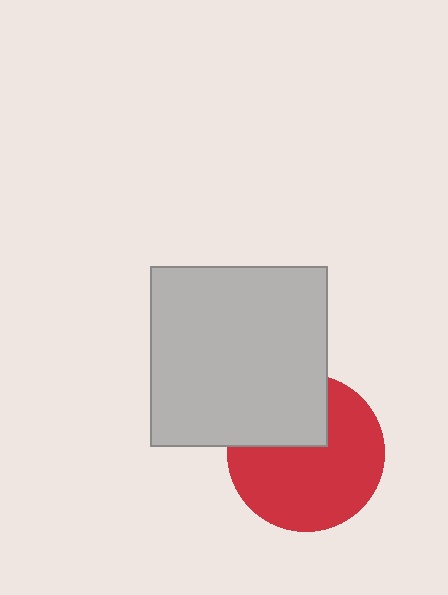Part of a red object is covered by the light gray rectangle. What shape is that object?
It is a circle.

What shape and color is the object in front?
The object in front is a light gray rectangle.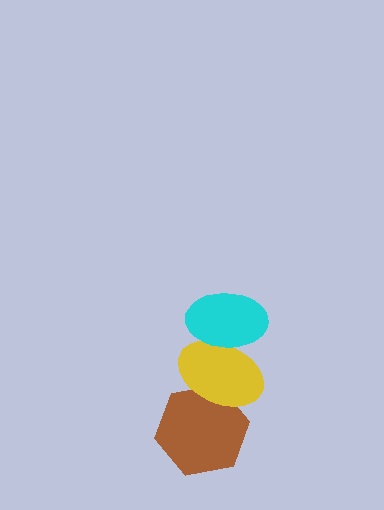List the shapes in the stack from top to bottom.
From top to bottom: the cyan ellipse, the yellow ellipse, the brown hexagon.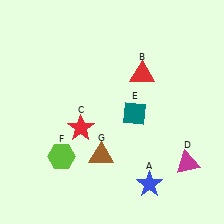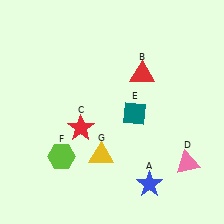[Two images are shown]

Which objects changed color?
D changed from magenta to pink. G changed from brown to yellow.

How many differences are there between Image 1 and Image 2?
There are 2 differences between the two images.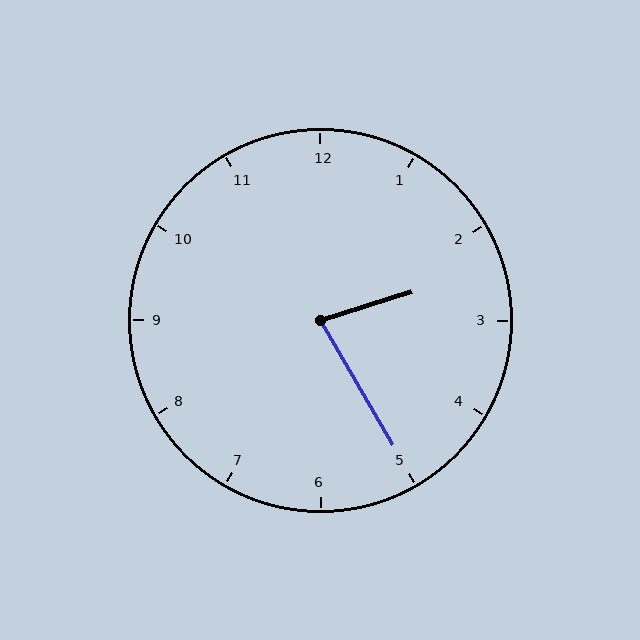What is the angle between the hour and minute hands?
Approximately 78 degrees.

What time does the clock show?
2:25.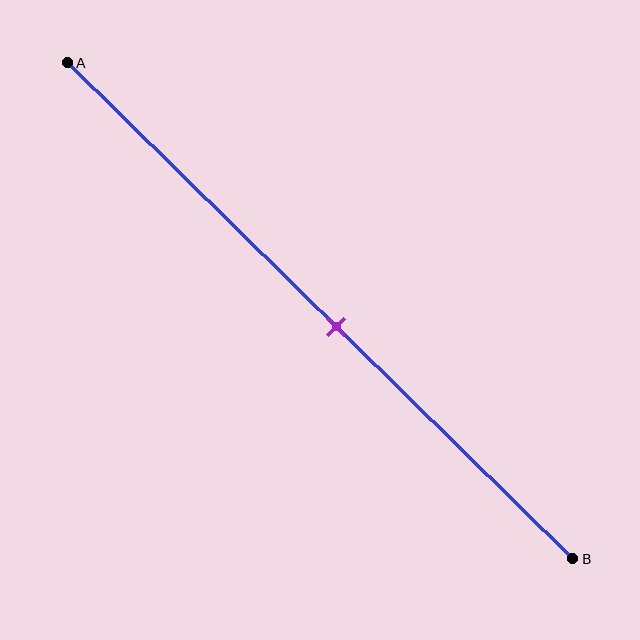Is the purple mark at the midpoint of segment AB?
No, the mark is at about 55% from A, not at the 50% midpoint.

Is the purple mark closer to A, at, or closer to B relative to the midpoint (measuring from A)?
The purple mark is closer to point B than the midpoint of segment AB.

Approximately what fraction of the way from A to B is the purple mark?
The purple mark is approximately 55% of the way from A to B.